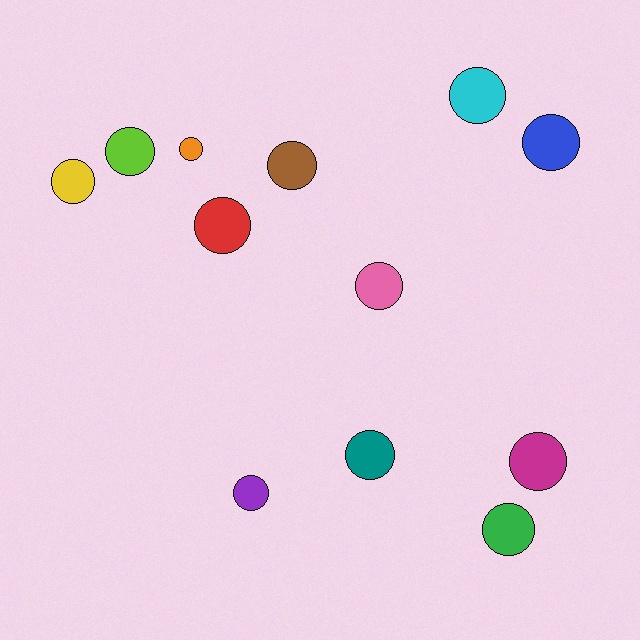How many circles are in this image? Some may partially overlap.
There are 12 circles.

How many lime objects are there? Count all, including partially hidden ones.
There is 1 lime object.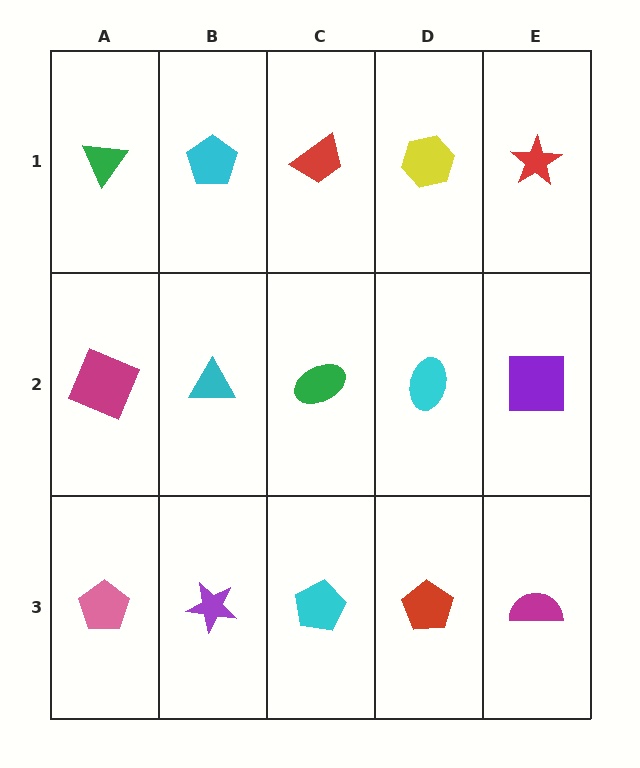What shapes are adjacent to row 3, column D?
A cyan ellipse (row 2, column D), a cyan pentagon (row 3, column C), a magenta semicircle (row 3, column E).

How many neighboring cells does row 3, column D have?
3.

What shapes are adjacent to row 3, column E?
A purple square (row 2, column E), a red pentagon (row 3, column D).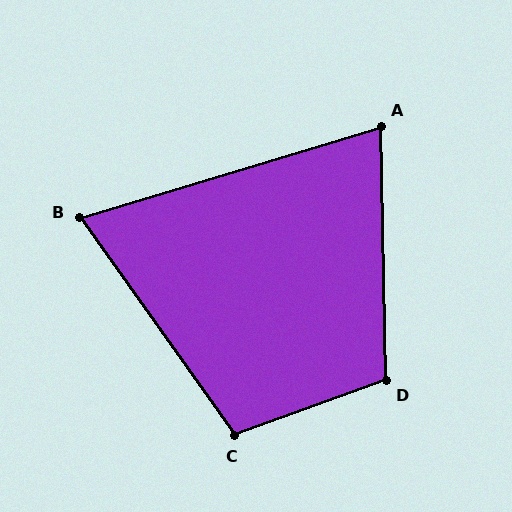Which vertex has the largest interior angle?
D, at approximately 109 degrees.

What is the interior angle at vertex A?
Approximately 74 degrees (acute).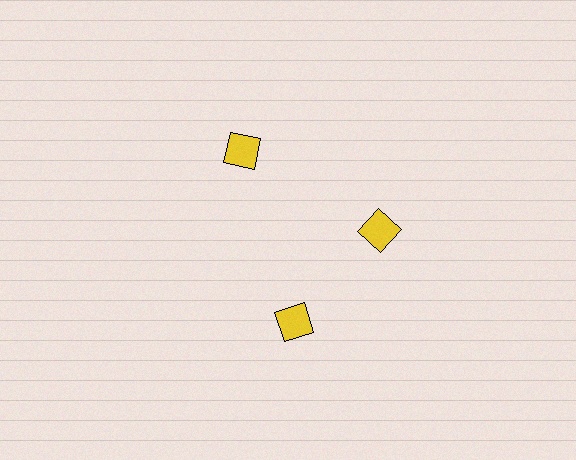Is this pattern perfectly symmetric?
No. The 3 yellow squares are arranged in a ring, but one element near the 7 o'clock position is rotated out of alignment along the ring, breaking the 3-fold rotational symmetry.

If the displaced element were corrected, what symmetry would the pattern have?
It would have 3-fold rotational symmetry — the pattern would map onto itself every 120 degrees.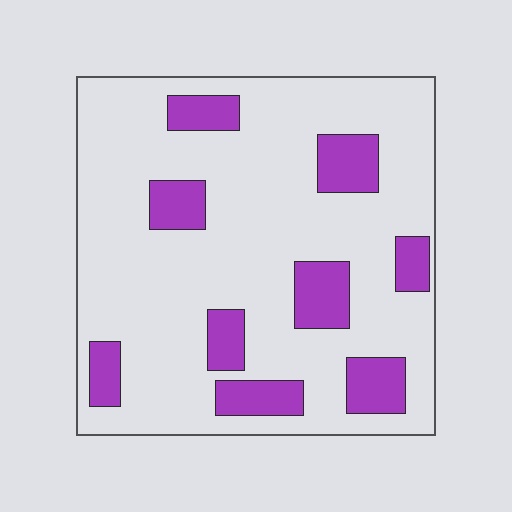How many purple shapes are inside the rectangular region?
9.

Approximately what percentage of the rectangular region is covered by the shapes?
Approximately 20%.